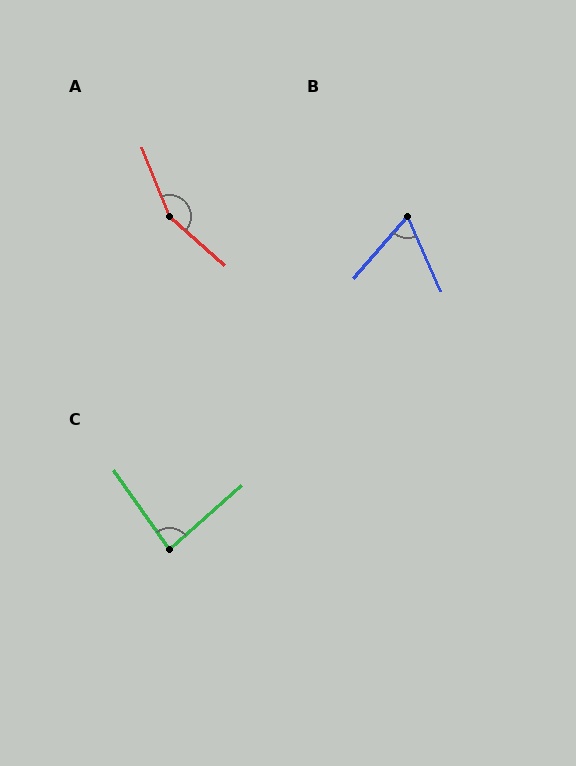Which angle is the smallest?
B, at approximately 65 degrees.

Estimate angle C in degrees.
Approximately 83 degrees.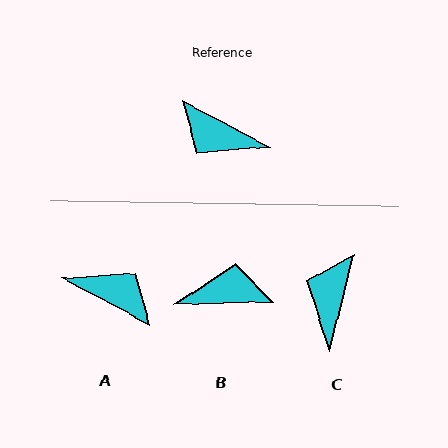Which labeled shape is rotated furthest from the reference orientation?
A, about 179 degrees away.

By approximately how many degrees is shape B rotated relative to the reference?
Approximately 151 degrees clockwise.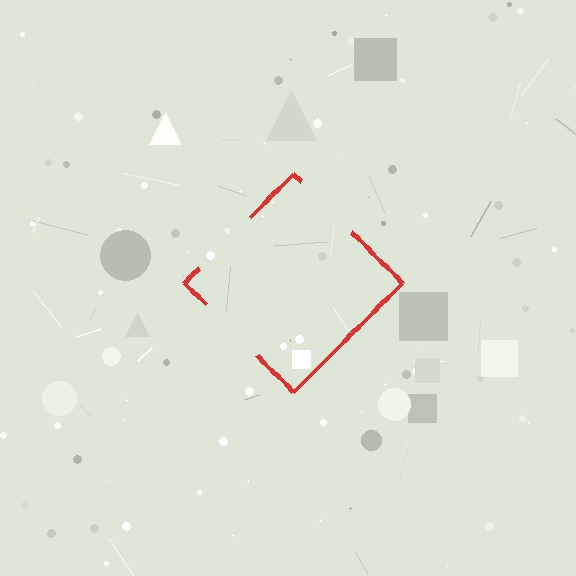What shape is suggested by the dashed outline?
The dashed outline suggests a diamond.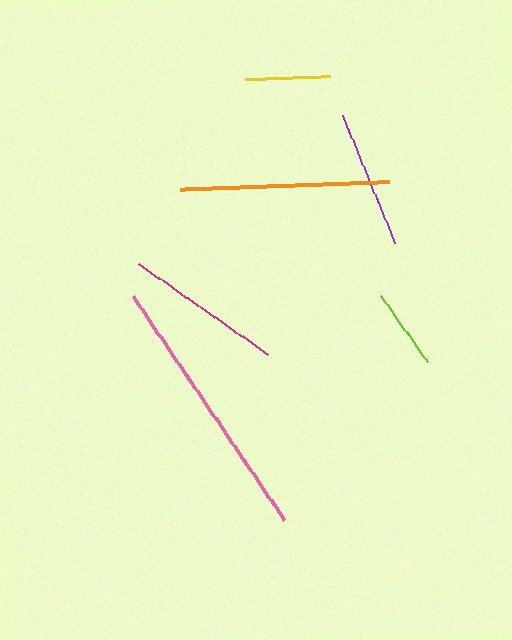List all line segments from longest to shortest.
From longest to shortest: pink, orange, magenta, purple, yellow, lime.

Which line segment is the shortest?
The lime line is the shortest at approximately 79 pixels.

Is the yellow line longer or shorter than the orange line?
The orange line is longer than the yellow line.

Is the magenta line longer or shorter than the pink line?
The pink line is longer than the magenta line.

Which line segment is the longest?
The pink line is the longest at approximately 269 pixels.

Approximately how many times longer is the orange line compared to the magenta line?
The orange line is approximately 1.3 times the length of the magenta line.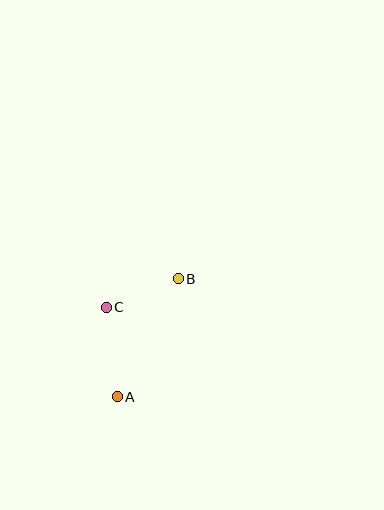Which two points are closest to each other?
Points B and C are closest to each other.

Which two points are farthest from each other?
Points A and B are farthest from each other.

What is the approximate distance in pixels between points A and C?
The distance between A and C is approximately 90 pixels.